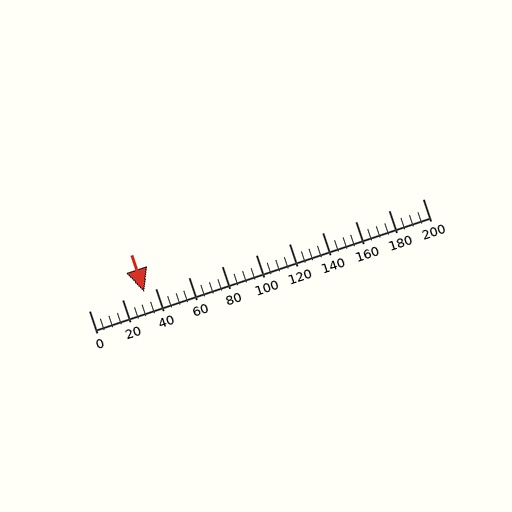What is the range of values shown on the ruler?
The ruler shows values from 0 to 200.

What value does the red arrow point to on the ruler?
The red arrow points to approximately 33.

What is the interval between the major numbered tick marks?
The major tick marks are spaced 20 units apart.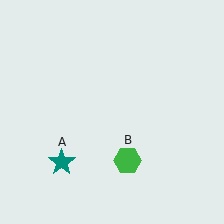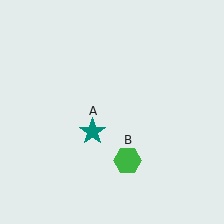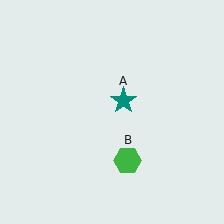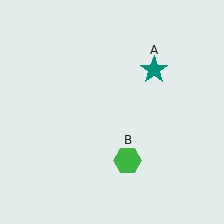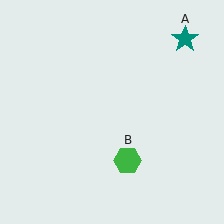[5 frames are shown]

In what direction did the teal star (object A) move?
The teal star (object A) moved up and to the right.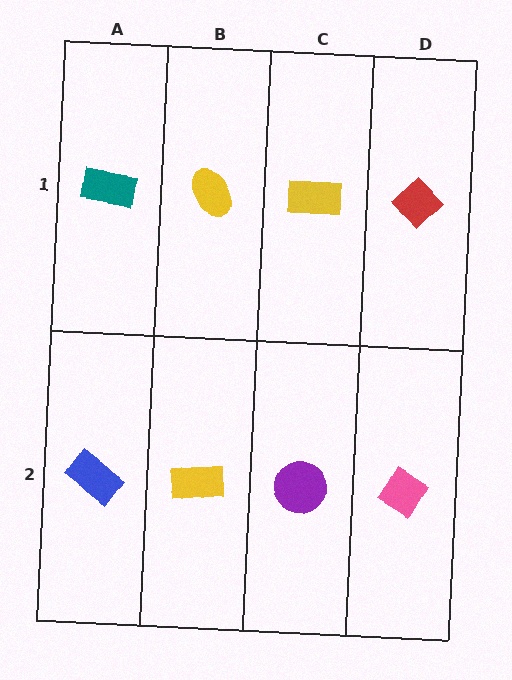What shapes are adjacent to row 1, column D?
A pink diamond (row 2, column D), a yellow rectangle (row 1, column C).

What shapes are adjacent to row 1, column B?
A yellow rectangle (row 2, column B), a teal rectangle (row 1, column A), a yellow rectangle (row 1, column C).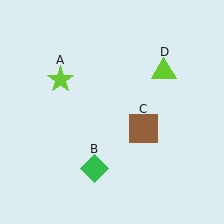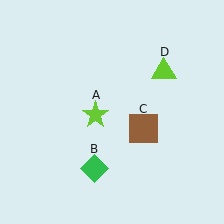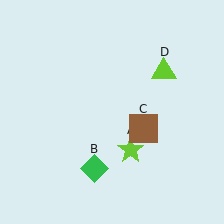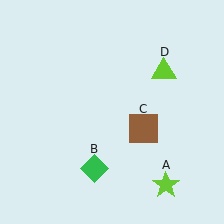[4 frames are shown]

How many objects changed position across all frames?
1 object changed position: lime star (object A).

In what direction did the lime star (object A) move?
The lime star (object A) moved down and to the right.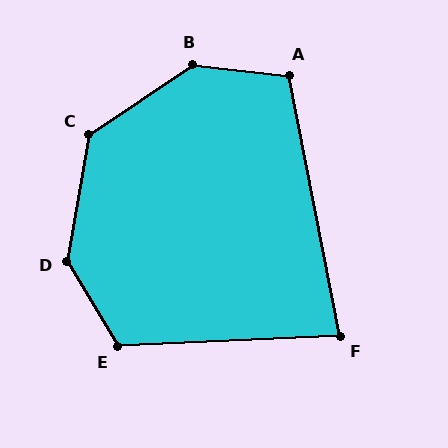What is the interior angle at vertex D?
Approximately 139 degrees (obtuse).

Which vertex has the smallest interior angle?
F, at approximately 81 degrees.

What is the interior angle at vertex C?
Approximately 134 degrees (obtuse).